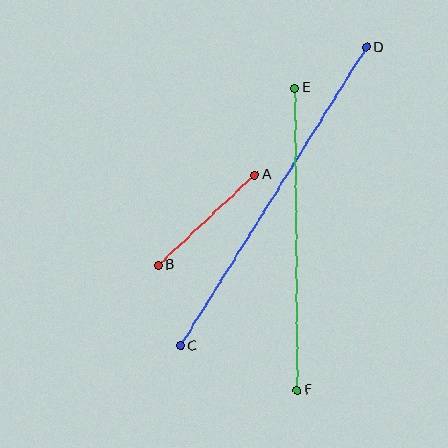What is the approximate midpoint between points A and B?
The midpoint is at approximately (206, 220) pixels.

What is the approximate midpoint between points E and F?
The midpoint is at approximately (296, 239) pixels.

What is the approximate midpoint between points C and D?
The midpoint is at approximately (274, 196) pixels.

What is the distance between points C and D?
The distance is approximately 352 pixels.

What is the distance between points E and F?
The distance is approximately 302 pixels.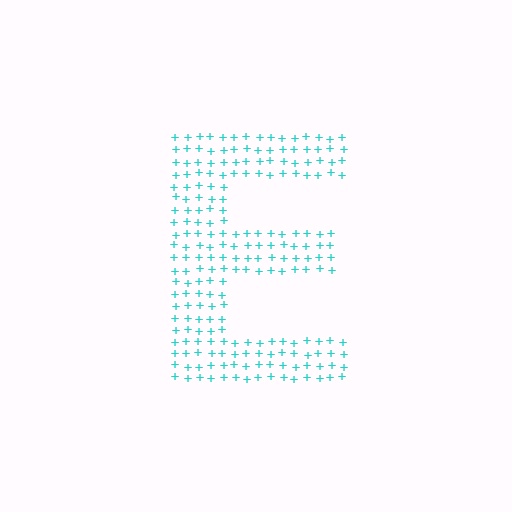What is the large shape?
The large shape is the letter E.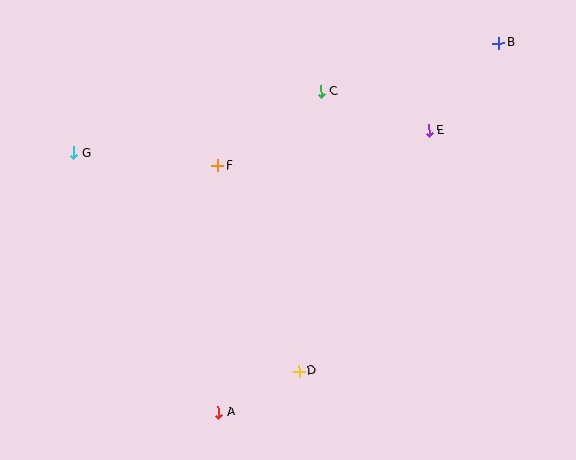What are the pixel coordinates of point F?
Point F is at (218, 166).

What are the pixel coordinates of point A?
Point A is at (218, 412).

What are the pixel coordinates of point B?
Point B is at (499, 43).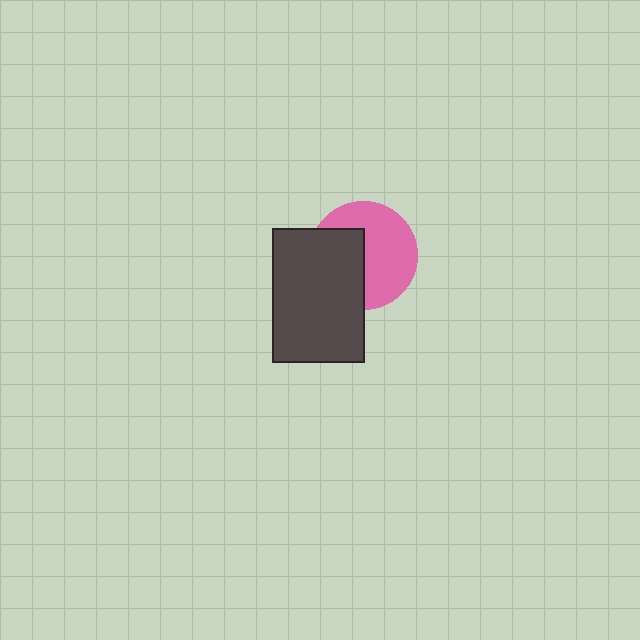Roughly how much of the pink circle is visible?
About half of it is visible (roughly 58%).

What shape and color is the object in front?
The object in front is a dark gray rectangle.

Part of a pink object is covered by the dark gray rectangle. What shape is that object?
It is a circle.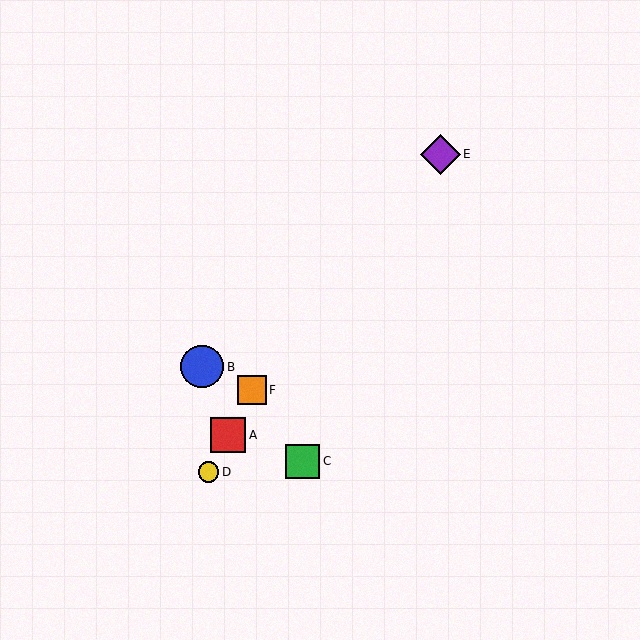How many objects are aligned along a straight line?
3 objects (A, D, F) are aligned along a straight line.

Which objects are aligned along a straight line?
Objects A, D, F are aligned along a straight line.